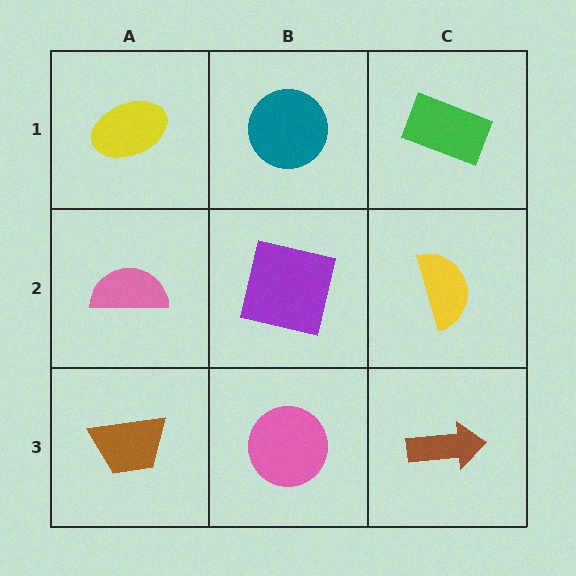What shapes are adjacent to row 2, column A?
A yellow ellipse (row 1, column A), a brown trapezoid (row 3, column A), a purple square (row 2, column B).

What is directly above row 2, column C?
A green rectangle.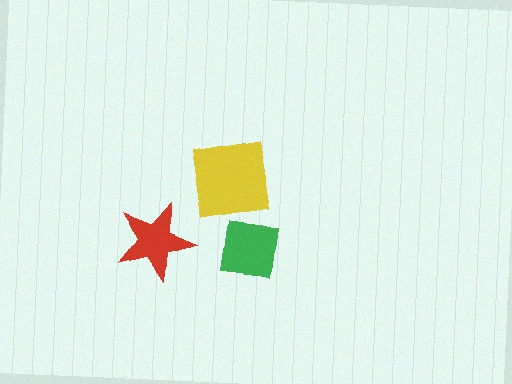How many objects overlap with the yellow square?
1 object overlaps with the yellow square.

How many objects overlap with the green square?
1 object overlaps with the green square.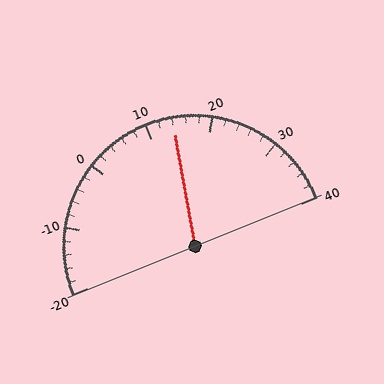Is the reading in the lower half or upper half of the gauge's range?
The reading is in the upper half of the range (-20 to 40).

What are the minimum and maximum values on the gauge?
The gauge ranges from -20 to 40.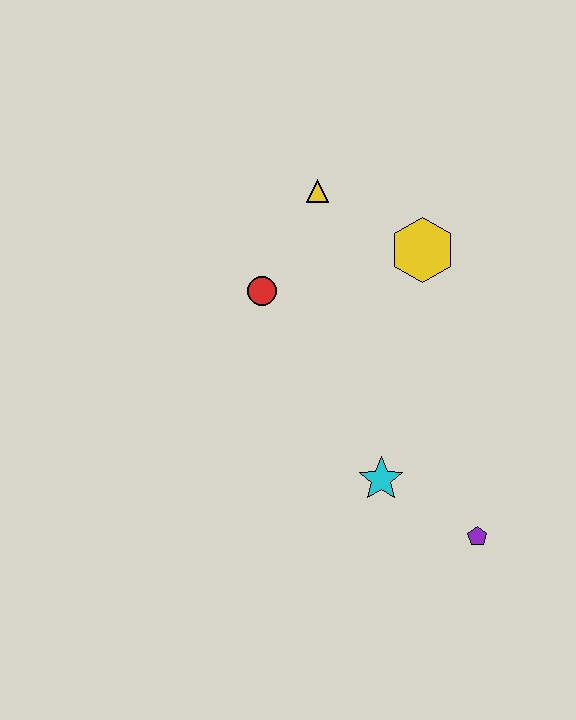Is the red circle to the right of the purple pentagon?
No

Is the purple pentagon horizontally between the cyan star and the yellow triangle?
No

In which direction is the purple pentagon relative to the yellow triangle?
The purple pentagon is below the yellow triangle.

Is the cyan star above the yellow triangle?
No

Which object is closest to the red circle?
The yellow triangle is closest to the red circle.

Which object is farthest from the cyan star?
The yellow triangle is farthest from the cyan star.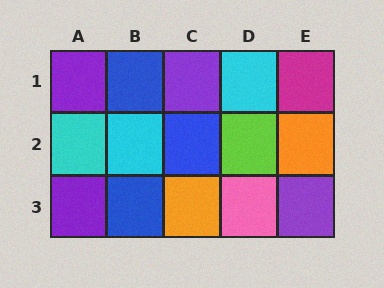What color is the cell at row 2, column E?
Orange.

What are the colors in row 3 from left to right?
Purple, blue, orange, pink, purple.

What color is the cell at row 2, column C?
Blue.